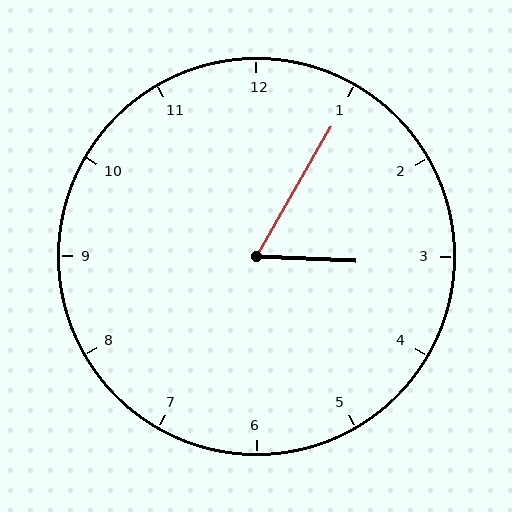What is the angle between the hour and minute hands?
Approximately 62 degrees.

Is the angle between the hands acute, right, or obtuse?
It is acute.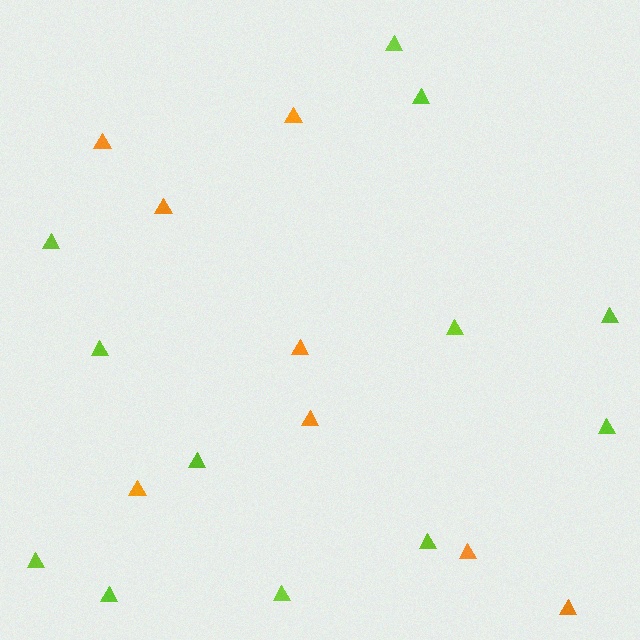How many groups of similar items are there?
There are 2 groups: one group of orange triangles (8) and one group of lime triangles (12).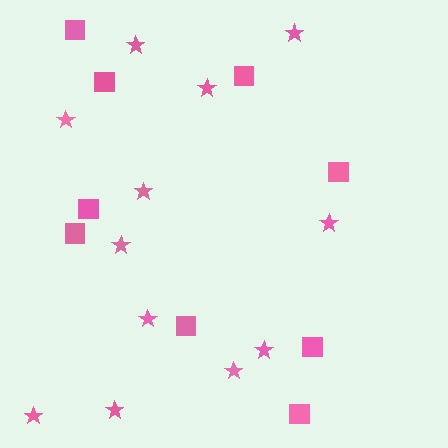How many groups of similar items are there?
There are 2 groups: one group of stars (12) and one group of squares (9).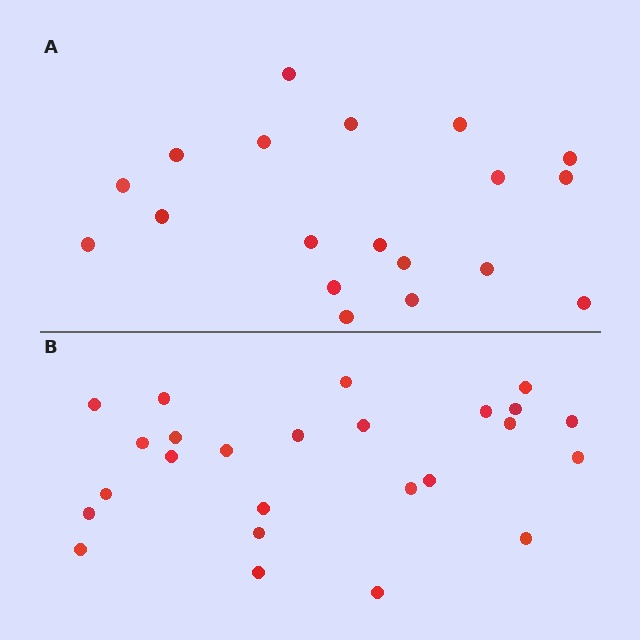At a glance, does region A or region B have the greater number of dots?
Region B (the bottom region) has more dots.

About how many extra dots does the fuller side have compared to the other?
Region B has about 6 more dots than region A.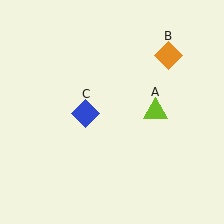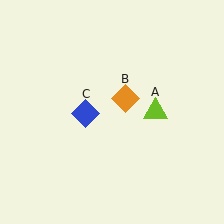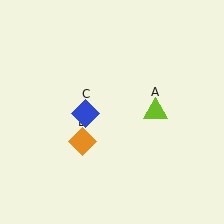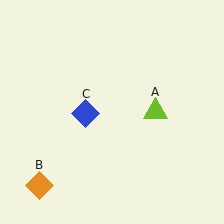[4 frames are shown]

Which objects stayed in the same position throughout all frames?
Lime triangle (object A) and blue diamond (object C) remained stationary.